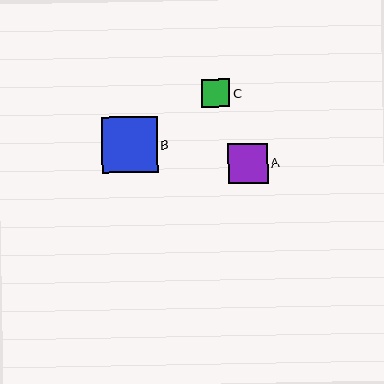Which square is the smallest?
Square C is the smallest with a size of approximately 28 pixels.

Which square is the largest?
Square B is the largest with a size of approximately 56 pixels.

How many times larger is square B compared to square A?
Square B is approximately 1.4 times the size of square A.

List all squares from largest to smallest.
From largest to smallest: B, A, C.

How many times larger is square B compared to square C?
Square B is approximately 2.0 times the size of square C.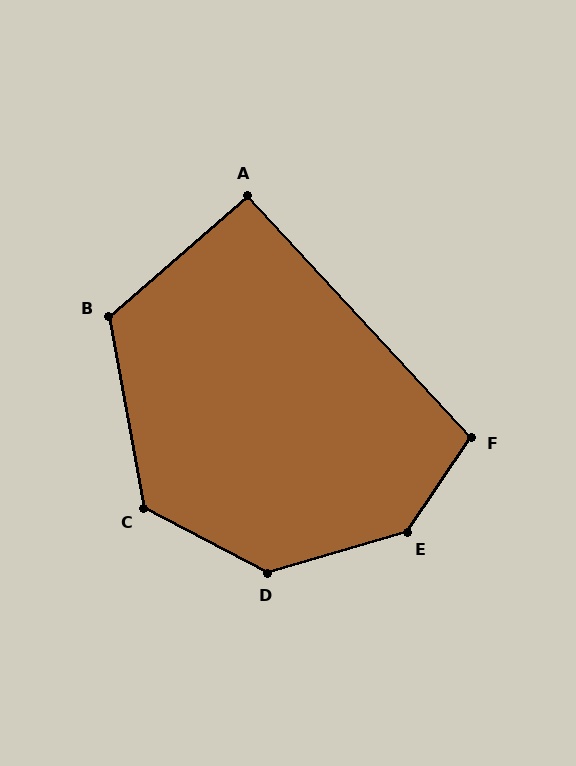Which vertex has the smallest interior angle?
A, at approximately 92 degrees.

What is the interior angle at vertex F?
Approximately 103 degrees (obtuse).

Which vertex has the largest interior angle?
E, at approximately 140 degrees.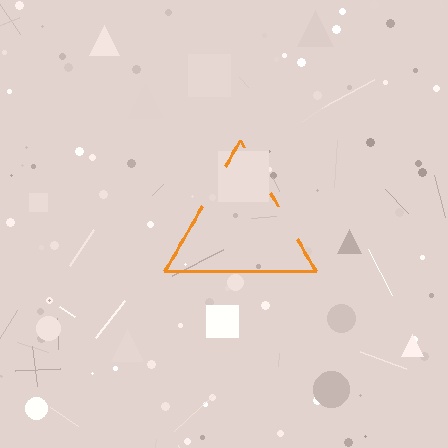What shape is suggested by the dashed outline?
The dashed outline suggests a triangle.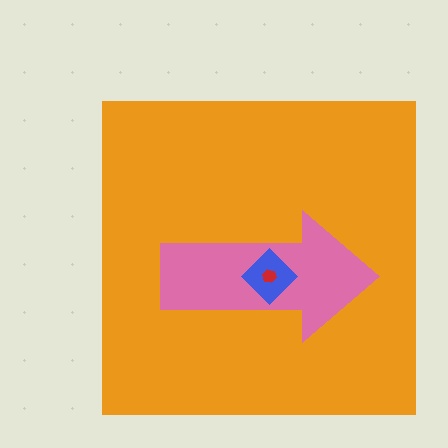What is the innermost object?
The red hexagon.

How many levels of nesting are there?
4.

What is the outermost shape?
The orange square.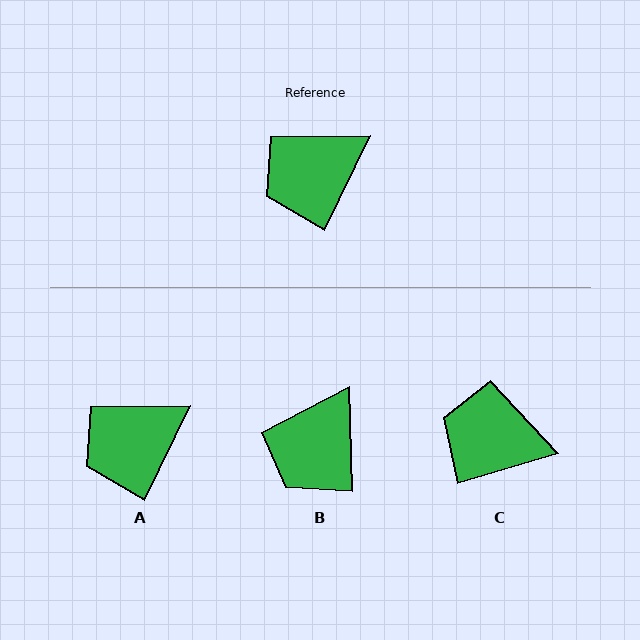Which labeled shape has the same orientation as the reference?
A.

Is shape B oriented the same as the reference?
No, it is off by about 27 degrees.